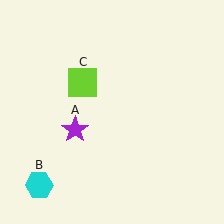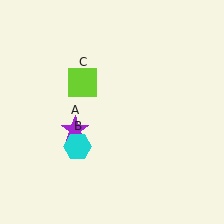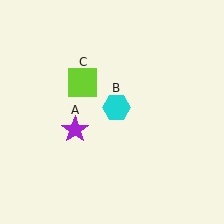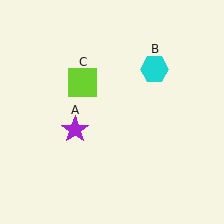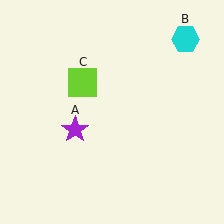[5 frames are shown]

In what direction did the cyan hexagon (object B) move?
The cyan hexagon (object B) moved up and to the right.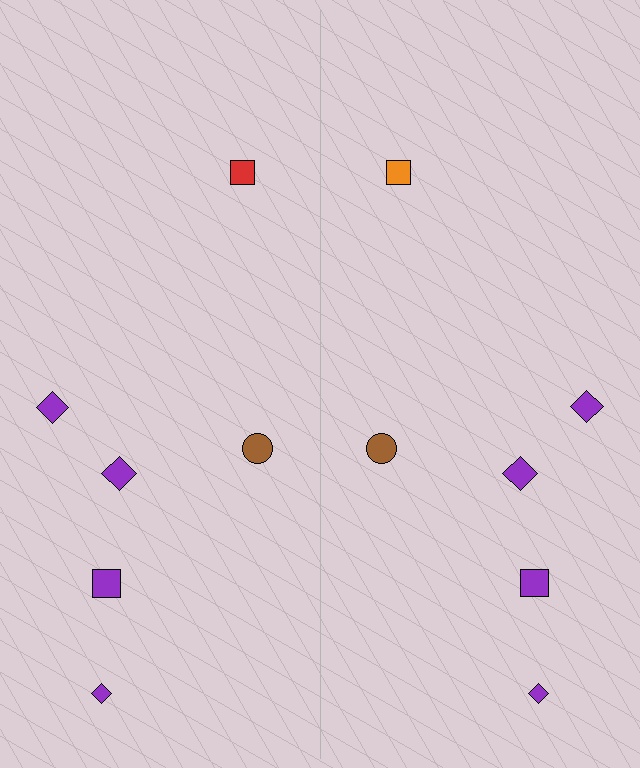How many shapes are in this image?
There are 12 shapes in this image.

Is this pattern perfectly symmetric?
No, the pattern is not perfectly symmetric. The orange square on the right side breaks the symmetry — its mirror counterpart is red.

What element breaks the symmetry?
The orange square on the right side breaks the symmetry — its mirror counterpart is red.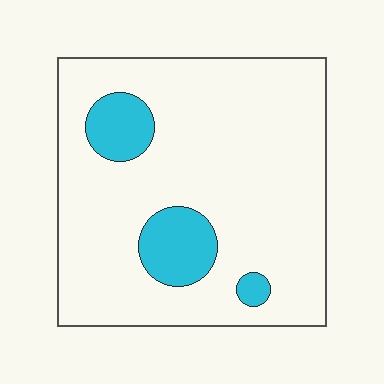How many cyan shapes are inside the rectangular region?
3.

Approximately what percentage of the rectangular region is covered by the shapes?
Approximately 15%.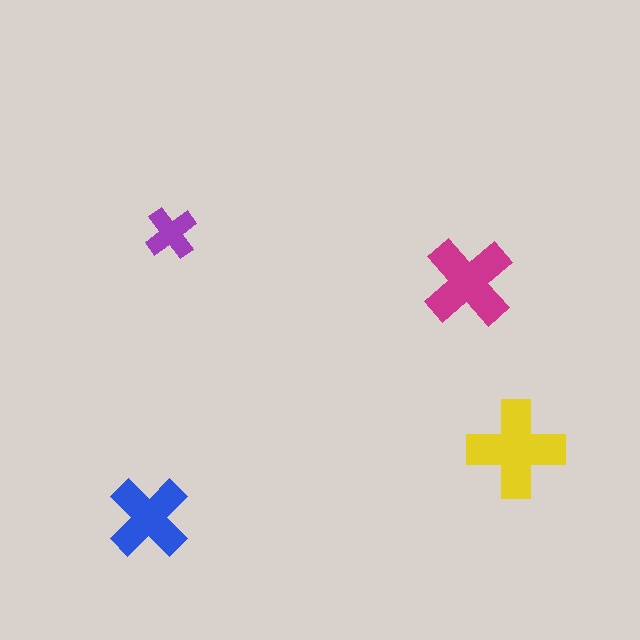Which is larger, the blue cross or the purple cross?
The blue one.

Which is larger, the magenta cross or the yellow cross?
The yellow one.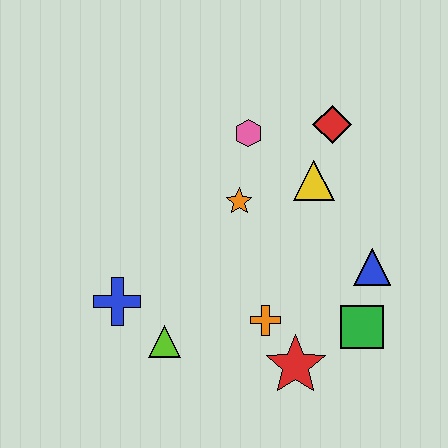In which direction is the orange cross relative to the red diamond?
The orange cross is below the red diamond.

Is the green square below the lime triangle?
No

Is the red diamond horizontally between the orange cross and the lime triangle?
No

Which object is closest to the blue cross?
The lime triangle is closest to the blue cross.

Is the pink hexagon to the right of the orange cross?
No